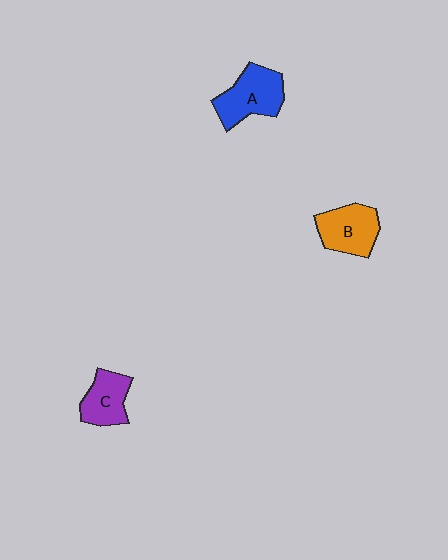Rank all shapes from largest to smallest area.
From largest to smallest: A (blue), B (orange), C (purple).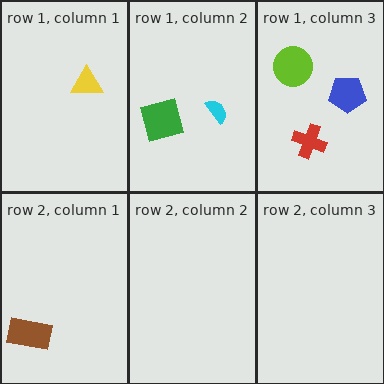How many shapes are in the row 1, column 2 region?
2.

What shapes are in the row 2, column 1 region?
The brown rectangle.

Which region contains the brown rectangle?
The row 2, column 1 region.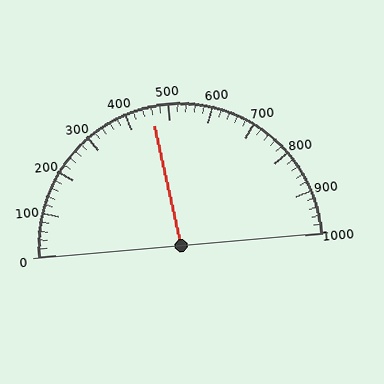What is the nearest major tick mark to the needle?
The nearest major tick mark is 500.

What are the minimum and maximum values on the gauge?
The gauge ranges from 0 to 1000.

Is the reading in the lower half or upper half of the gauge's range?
The reading is in the lower half of the range (0 to 1000).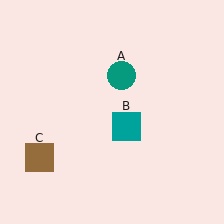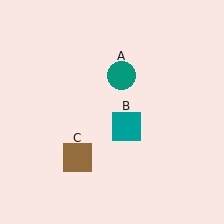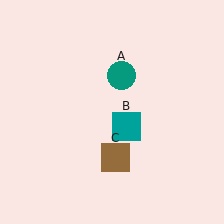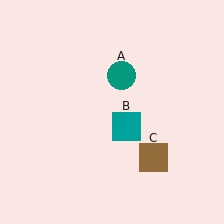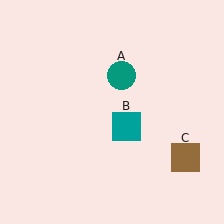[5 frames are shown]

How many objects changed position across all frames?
1 object changed position: brown square (object C).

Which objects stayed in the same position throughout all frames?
Teal circle (object A) and teal square (object B) remained stationary.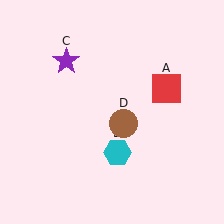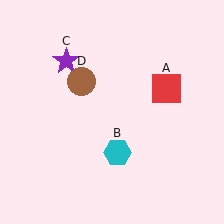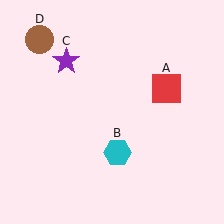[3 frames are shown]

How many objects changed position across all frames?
1 object changed position: brown circle (object D).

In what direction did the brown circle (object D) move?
The brown circle (object D) moved up and to the left.